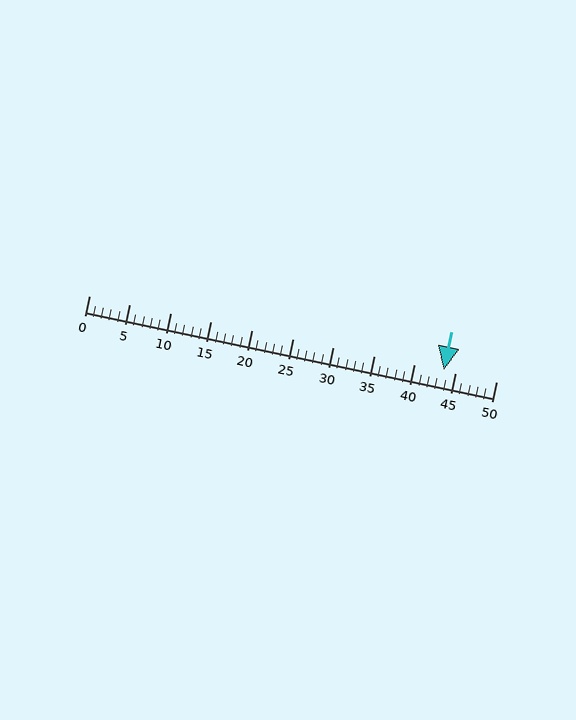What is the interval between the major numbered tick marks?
The major tick marks are spaced 5 units apart.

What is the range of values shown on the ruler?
The ruler shows values from 0 to 50.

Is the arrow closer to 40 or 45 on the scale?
The arrow is closer to 45.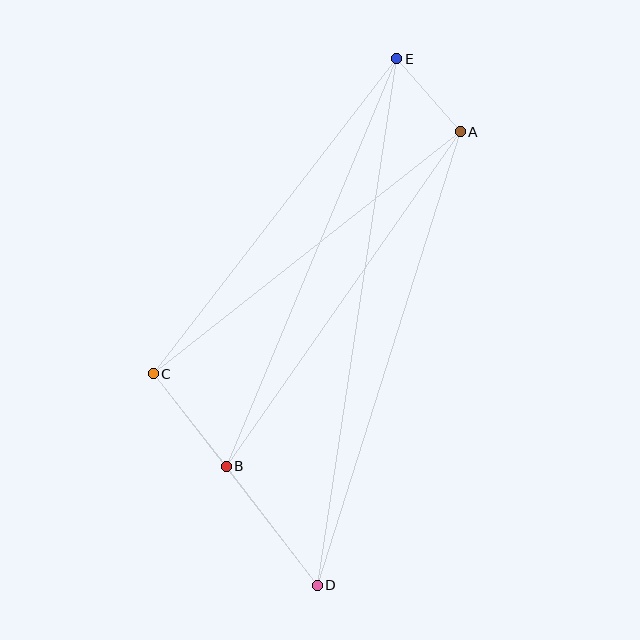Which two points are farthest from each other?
Points D and E are farthest from each other.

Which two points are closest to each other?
Points A and E are closest to each other.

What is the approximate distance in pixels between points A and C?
The distance between A and C is approximately 391 pixels.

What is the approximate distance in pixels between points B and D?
The distance between B and D is approximately 150 pixels.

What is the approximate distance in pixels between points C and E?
The distance between C and E is approximately 398 pixels.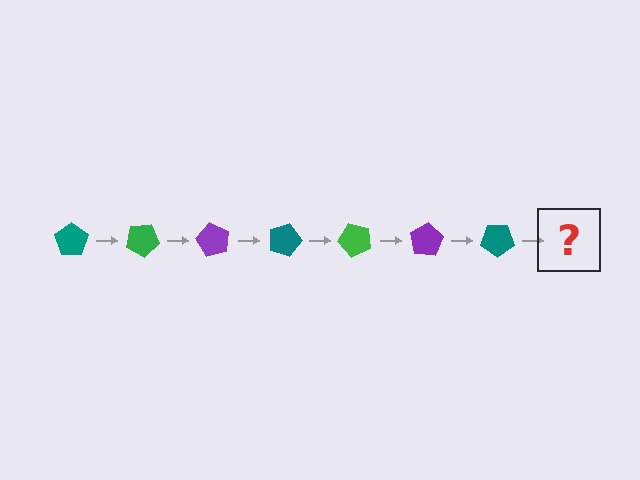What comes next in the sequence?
The next element should be a green pentagon, rotated 210 degrees from the start.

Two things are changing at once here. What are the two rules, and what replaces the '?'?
The two rules are that it rotates 30 degrees each step and the color cycles through teal, green, and purple. The '?' should be a green pentagon, rotated 210 degrees from the start.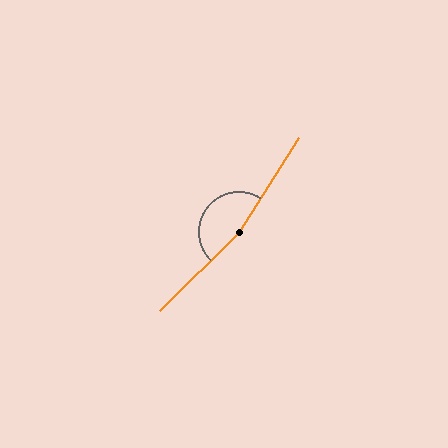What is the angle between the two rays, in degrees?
Approximately 167 degrees.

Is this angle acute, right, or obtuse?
It is obtuse.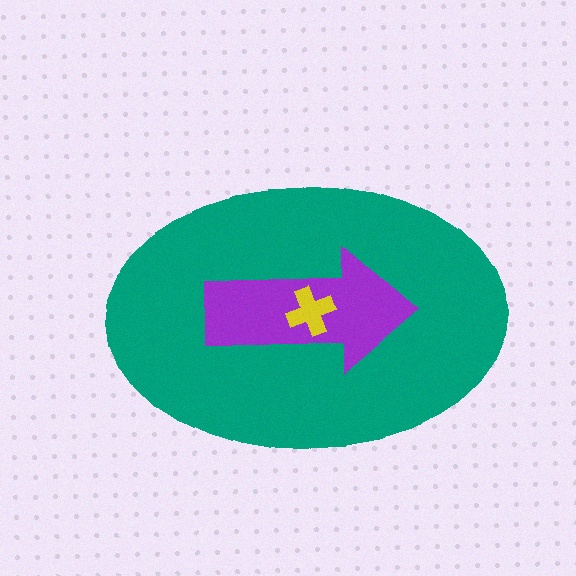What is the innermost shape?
The yellow cross.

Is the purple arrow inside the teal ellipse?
Yes.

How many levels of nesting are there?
3.